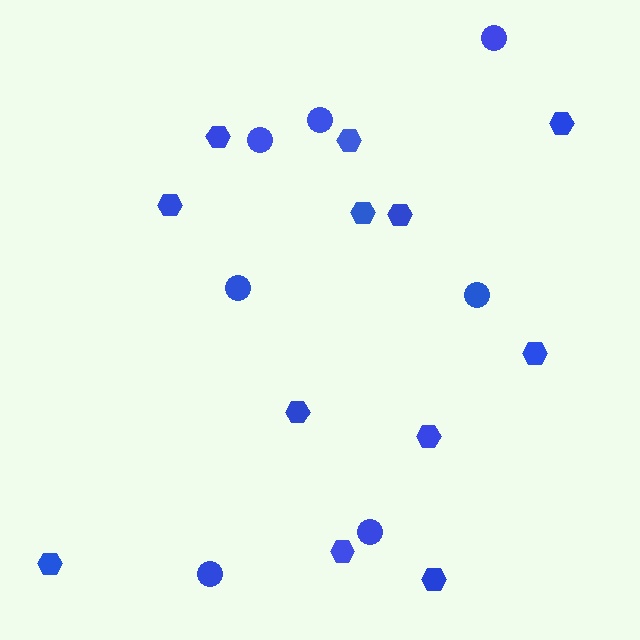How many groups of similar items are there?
There are 2 groups: one group of hexagons (12) and one group of circles (7).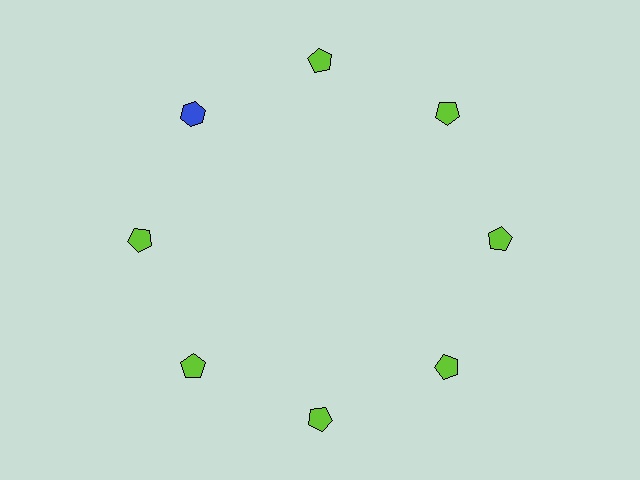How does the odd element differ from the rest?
It differs in both color (blue instead of lime) and shape (hexagon instead of pentagon).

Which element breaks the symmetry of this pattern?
The blue hexagon at roughly the 10 o'clock position breaks the symmetry. All other shapes are lime pentagons.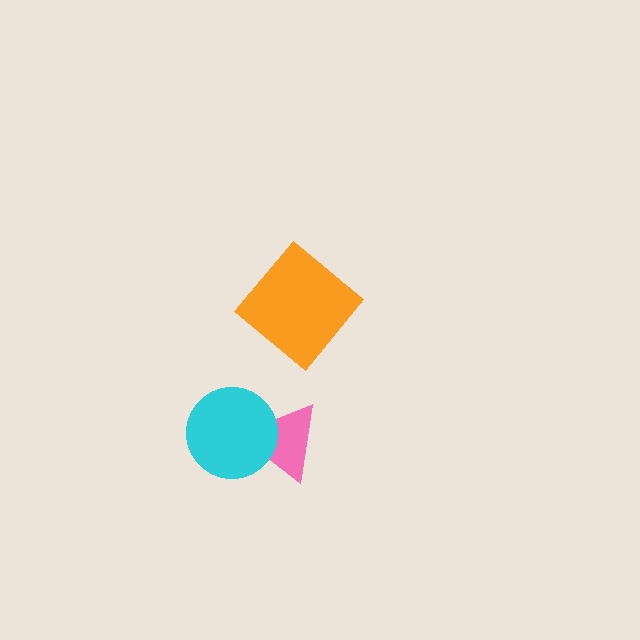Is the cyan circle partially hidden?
No, no other shape covers it.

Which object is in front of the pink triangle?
The cyan circle is in front of the pink triangle.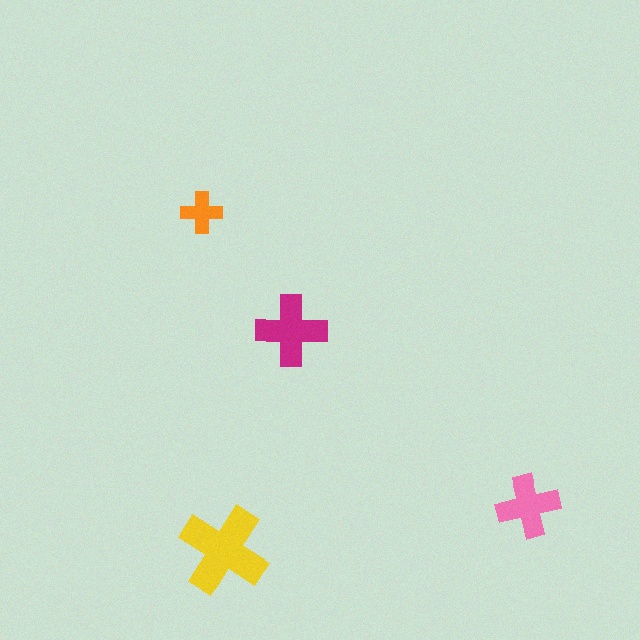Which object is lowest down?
The yellow cross is bottommost.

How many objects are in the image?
There are 4 objects in the image.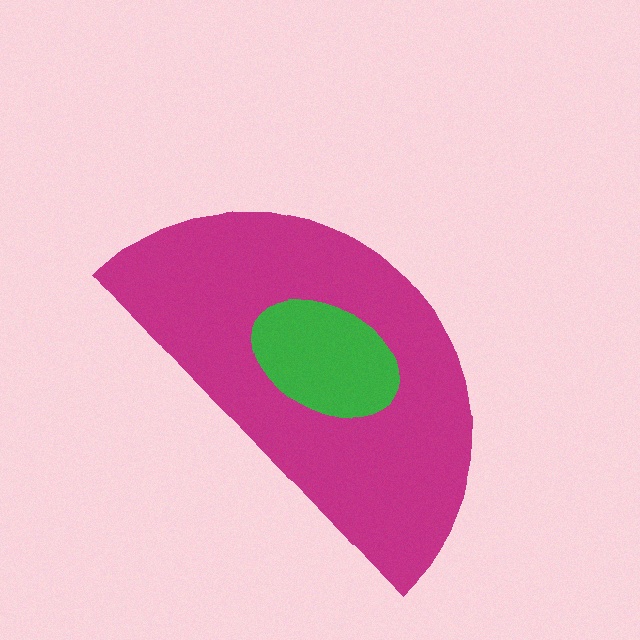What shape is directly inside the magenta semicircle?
The green ellipse.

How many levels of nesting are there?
2.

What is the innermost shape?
The green ellipse.